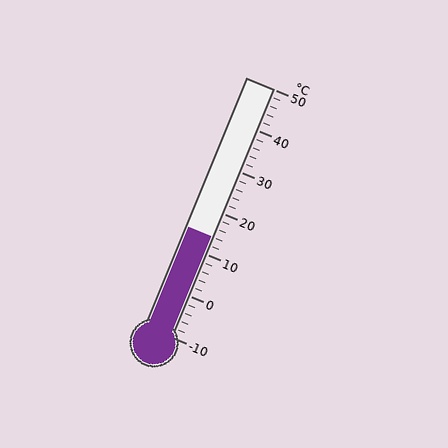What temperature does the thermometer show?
The thermometer shows approximately 14°C.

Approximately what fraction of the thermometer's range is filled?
The thermometer is filled to approximately 40% of its range.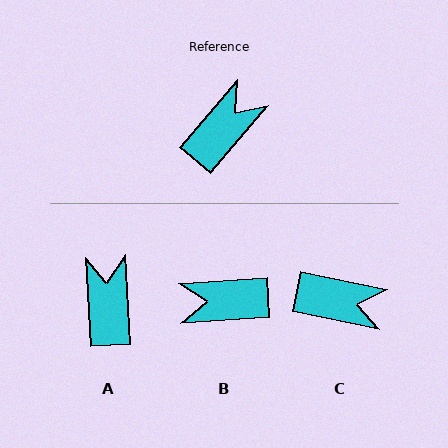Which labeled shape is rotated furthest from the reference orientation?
B, about 134 degrees away.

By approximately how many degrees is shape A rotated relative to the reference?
Approximately 43 degrees counter-clockwise.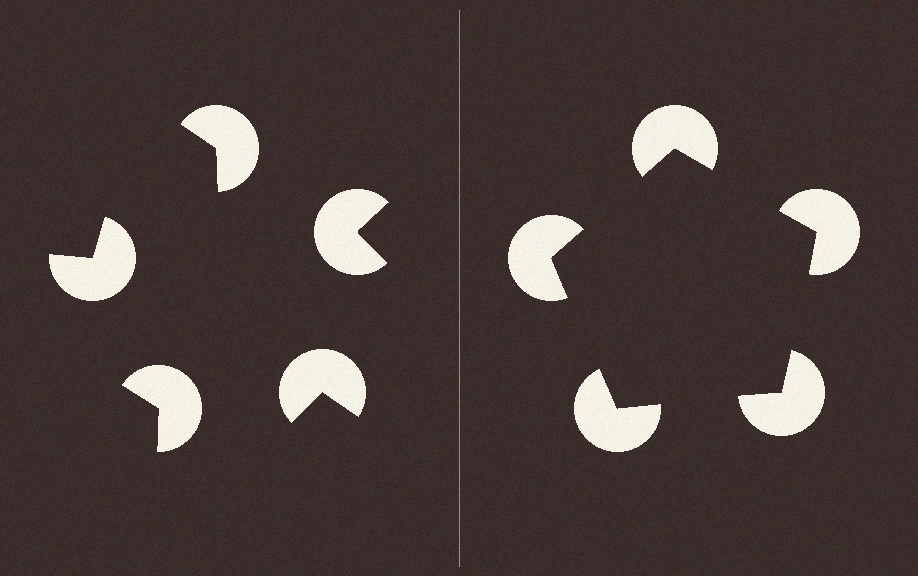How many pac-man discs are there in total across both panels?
10 — 5 on each side.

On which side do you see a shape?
An illusory pentagon appears on the right side. On the left side the wedge cuts are rotated, so no coherent shape forms.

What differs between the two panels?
The pac-man discs are positioned identically on both sides; only the wedge orientations differ. On the right they align to a pentagon; on the left they are misaligned.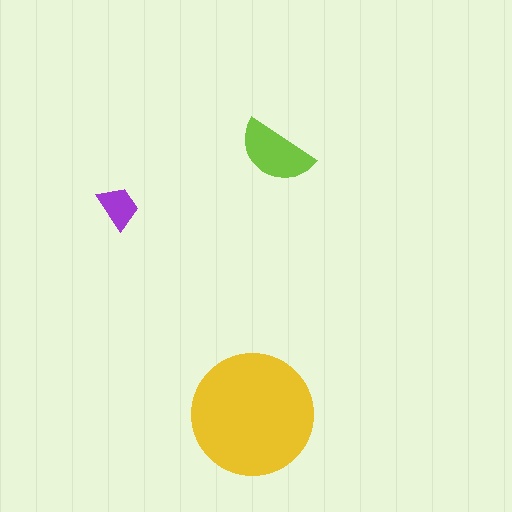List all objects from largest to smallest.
The yellow circle, the lime semicircle, the purple trapezoid.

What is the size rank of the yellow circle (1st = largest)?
1st.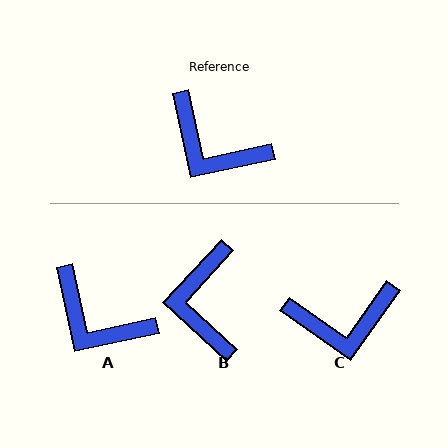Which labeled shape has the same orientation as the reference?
A.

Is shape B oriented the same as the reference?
No, it is off by about 55 degrees.